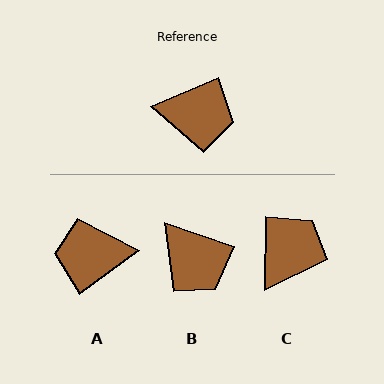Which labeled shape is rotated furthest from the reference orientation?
A, about 167 degrees away.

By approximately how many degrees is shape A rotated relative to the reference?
Approximately 167 degrees clockwise.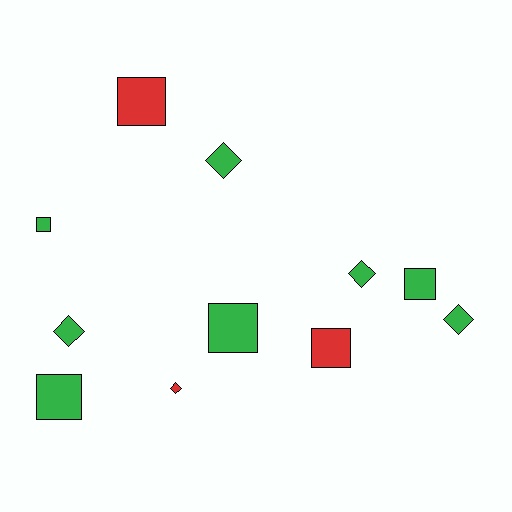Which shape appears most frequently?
Square, with 6 objects.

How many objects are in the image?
There are 11 objects.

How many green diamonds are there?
There are 4 green diamonds.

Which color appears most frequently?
Green, with 8 objects.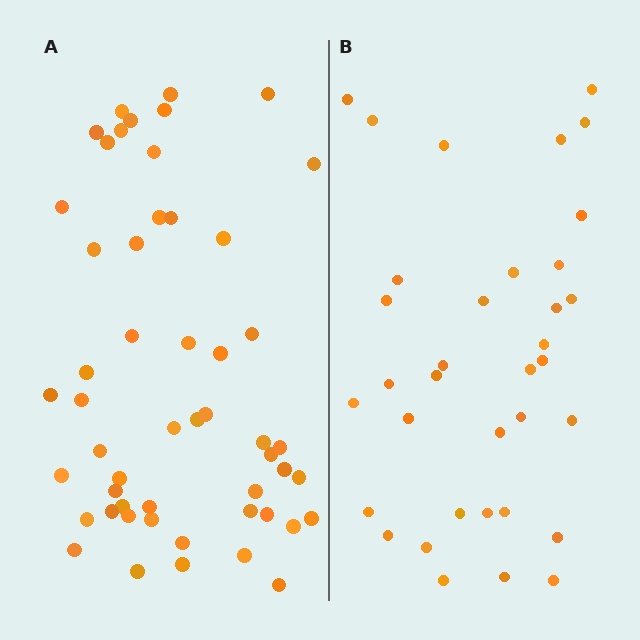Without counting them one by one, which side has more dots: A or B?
Region A (the left region) has more dots.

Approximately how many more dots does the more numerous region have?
Region A has approximately 15 more dots than region B.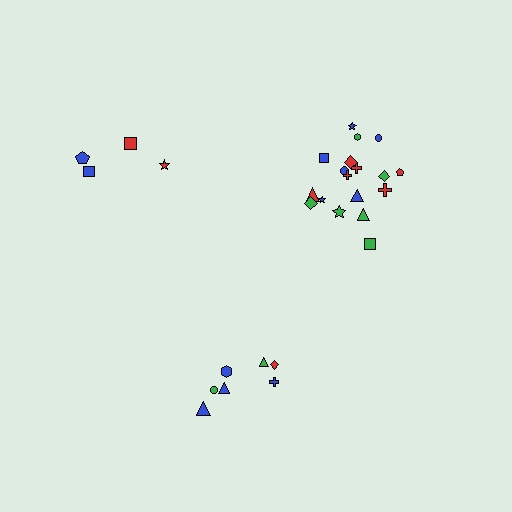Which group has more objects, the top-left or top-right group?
The top-right group.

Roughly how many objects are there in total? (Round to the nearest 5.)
Roughly 30 objects in total.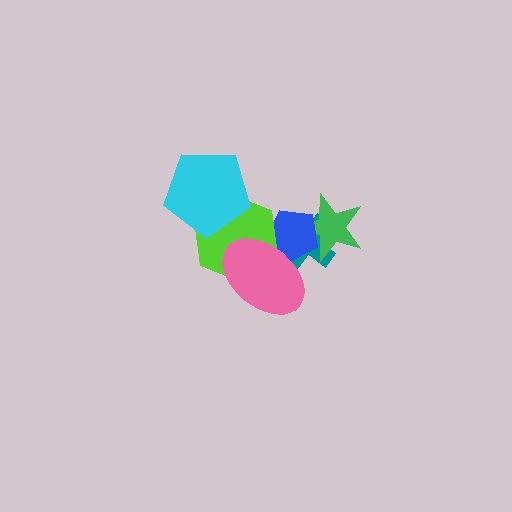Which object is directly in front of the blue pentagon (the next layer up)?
The lime hexagon is directly in front of the blue pentagon.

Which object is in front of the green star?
The blue pentagon is in front of the green star.